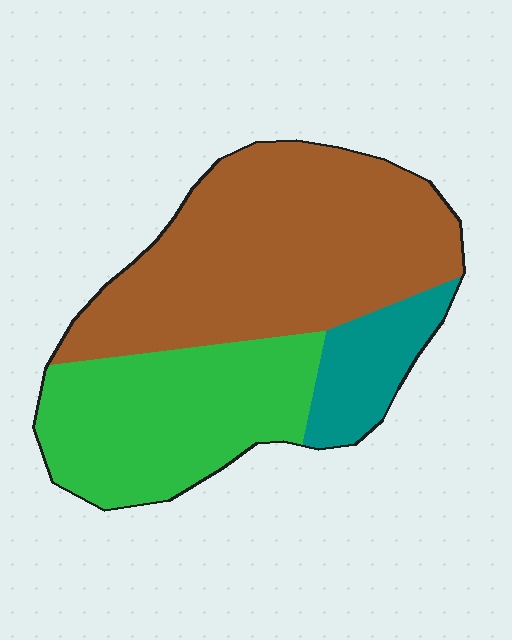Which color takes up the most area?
Brown, at roughly 55%.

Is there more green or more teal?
Green.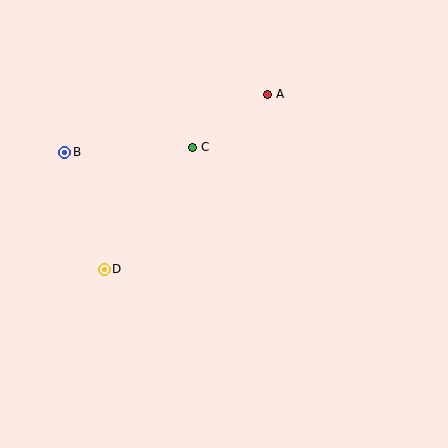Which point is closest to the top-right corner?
Point A is closest to the top-right corner.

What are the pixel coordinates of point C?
Point C is at (193, 147).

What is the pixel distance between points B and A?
The distance between B and A is 211 pixels.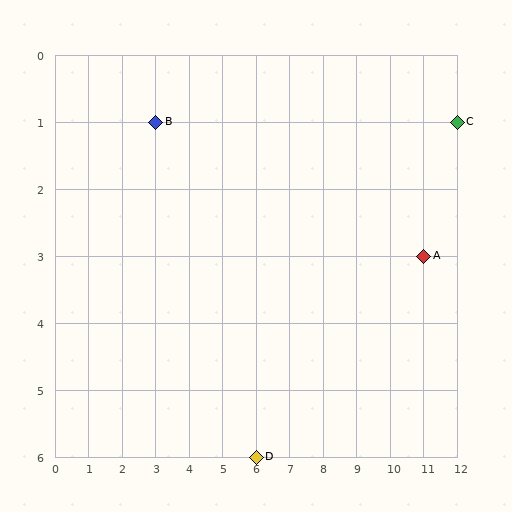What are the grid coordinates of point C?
Point C is at grid coordinates (12, 1).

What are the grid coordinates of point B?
Point B is at grid coordinates (3, 1).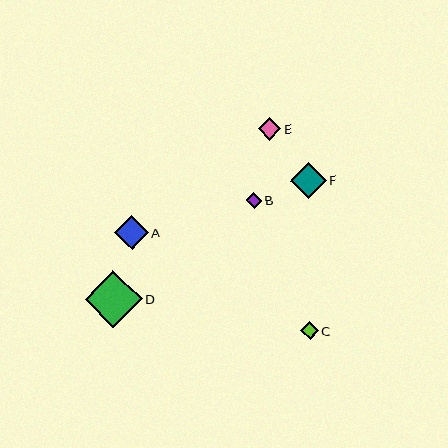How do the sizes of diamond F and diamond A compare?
Diamond F and diamond A are approximately the same size.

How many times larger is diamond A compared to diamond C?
Diamond A is approximately 1.9 times the size of diamond C.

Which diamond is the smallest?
Diamond B is the smallest with a size of approximately 16 pixels.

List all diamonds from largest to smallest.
From largest to smallest: D, F, A, E, C, B.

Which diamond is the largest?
Diamond D is the largest with a size of approximately 57 pixels.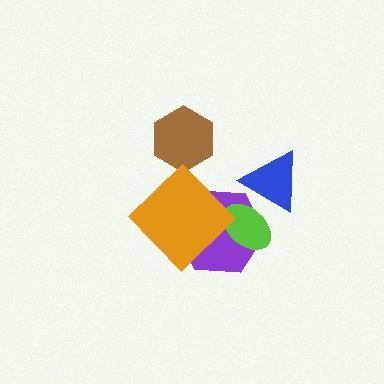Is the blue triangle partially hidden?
Yes, it is partially covered by another shape.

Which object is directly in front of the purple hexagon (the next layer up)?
The lime ellipse is directly in front of the purple hexagon.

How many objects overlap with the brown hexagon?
0 objects overlap with the brown hexagon.